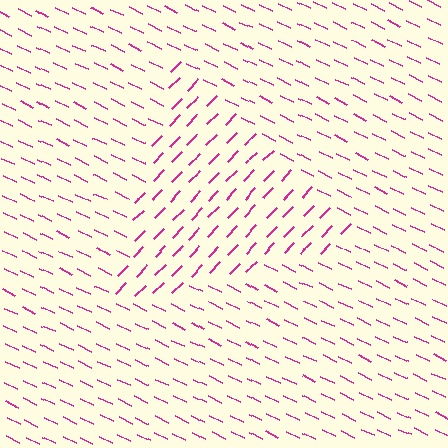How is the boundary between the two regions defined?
The boundary is defined purely by a change in line orientation (approximately 70 degrees difference). All lines are the same color and thickness.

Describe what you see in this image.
The image is filled with small magenta line segments. A triangle region in the image has lines oriented differently from the surrounding lines, creating a visible texture boundary.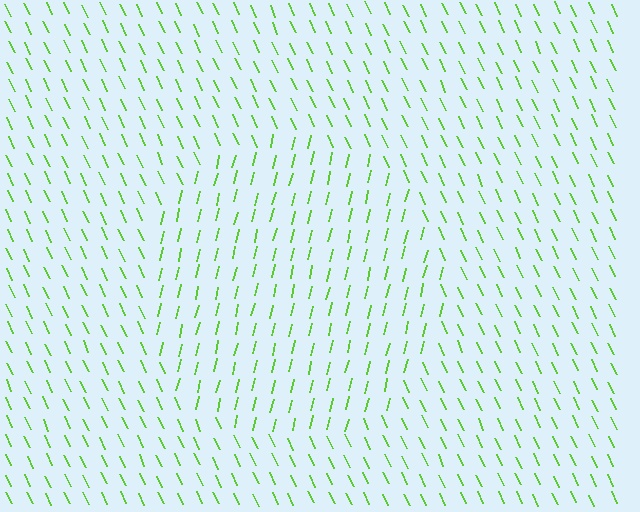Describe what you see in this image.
The image is filled with small lime line segments. A circle region in the image has lines oriented differently from the surrounding lines, creating a visible texture boundary.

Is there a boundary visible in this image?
Yes, there is a texture boundary formed by a change in line orientation.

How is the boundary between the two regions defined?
The boundary is defined purely by a change in line orientation (approximately 39 degrees difference). All lines are the same color and thickness.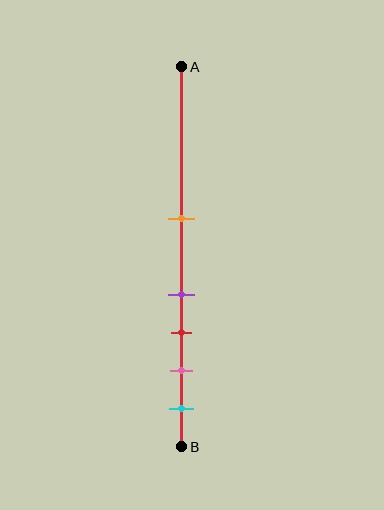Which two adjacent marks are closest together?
The purple and red marks are the closest adjacent pair.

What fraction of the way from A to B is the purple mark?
The purple mark is approximately 60% (0.6) of the way from A to B.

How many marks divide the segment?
There are 5 marks dividing the segment.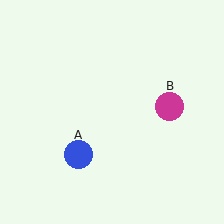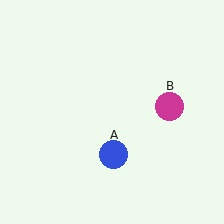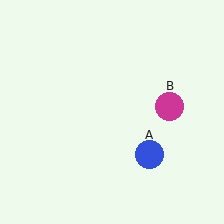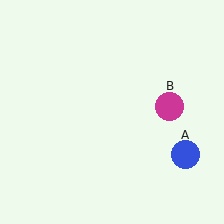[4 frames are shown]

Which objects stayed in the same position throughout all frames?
Magenta circle (object B) remained stationary.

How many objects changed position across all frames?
1 object changed position: blue circle (object A).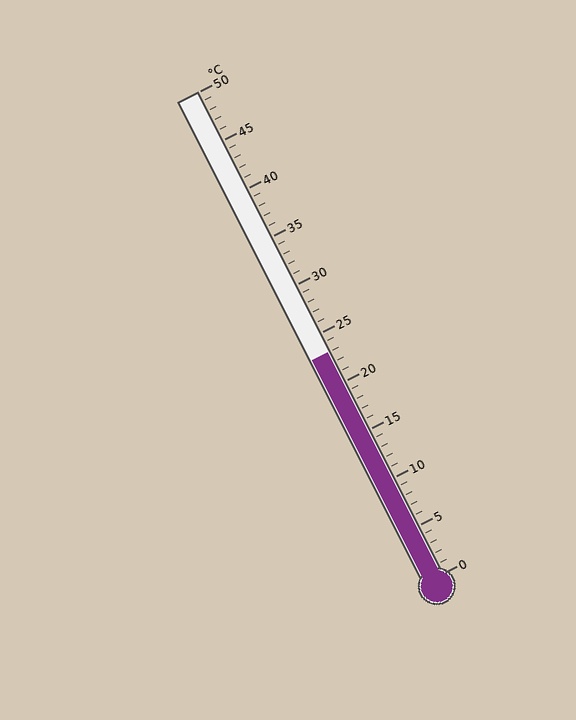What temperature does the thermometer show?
The thermometer shows approximately 23°C.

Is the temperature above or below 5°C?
The temperature is above 5°C.